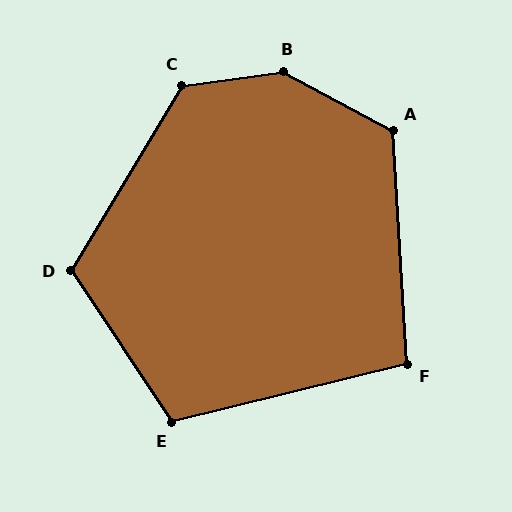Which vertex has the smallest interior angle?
F, at approximately 100 degrees.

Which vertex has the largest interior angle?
B, at approximately 144 degrees.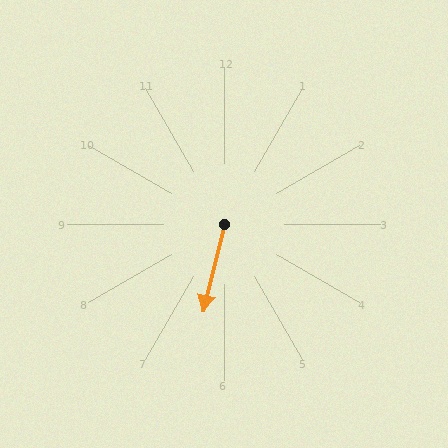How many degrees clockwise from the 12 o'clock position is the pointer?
Approximately 194 degrees.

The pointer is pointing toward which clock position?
Roughly 6 o'clock.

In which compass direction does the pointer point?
South.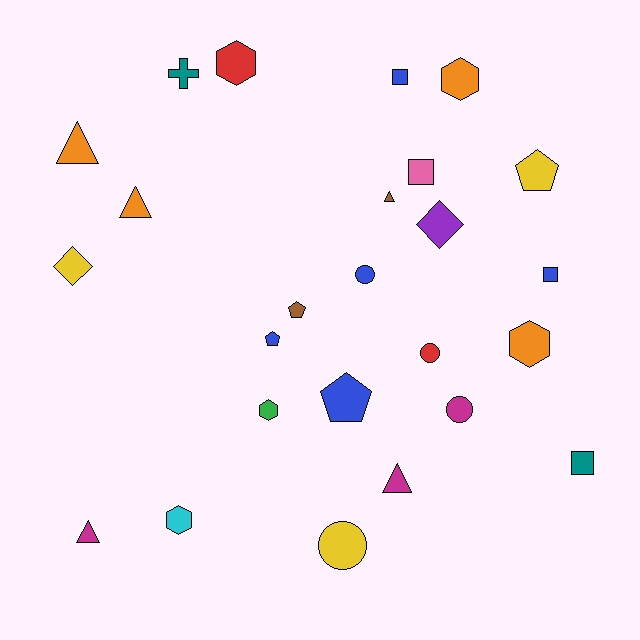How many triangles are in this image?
There are 5 triangles.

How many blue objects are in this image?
There are 5 blue objects.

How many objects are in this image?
There are 25 objects.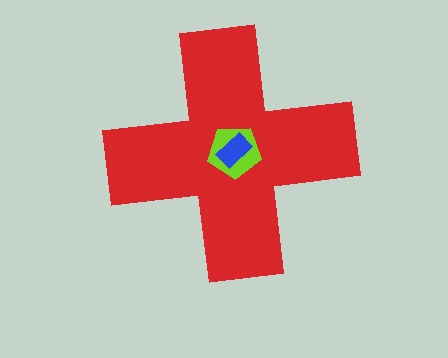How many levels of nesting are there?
3.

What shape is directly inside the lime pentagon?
The blue rectangle.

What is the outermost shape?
The red cross.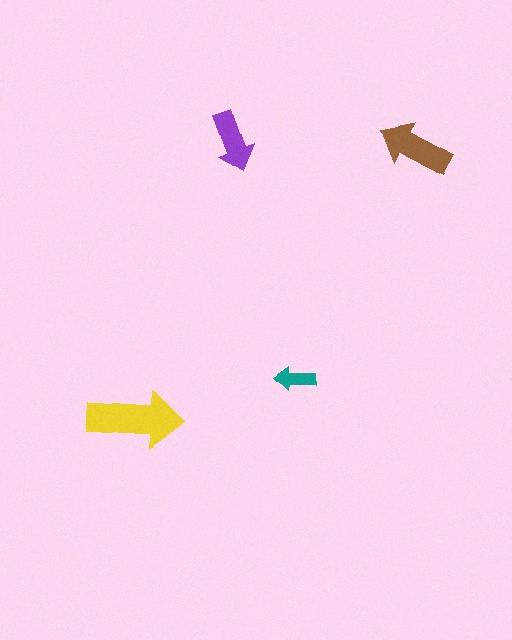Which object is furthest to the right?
The brown arrow is rightmost.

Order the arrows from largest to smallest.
the yellow one, the brown one, the purple one, the teal one.